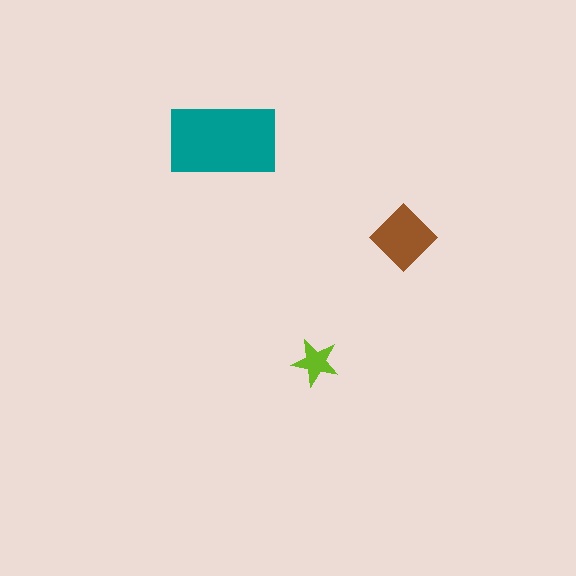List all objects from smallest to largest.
The lime star, the brown diamond, the teal rectangle.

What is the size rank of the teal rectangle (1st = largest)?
1st.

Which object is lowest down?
The lime star is bottommost.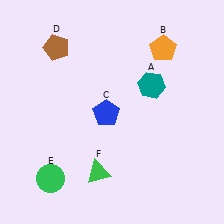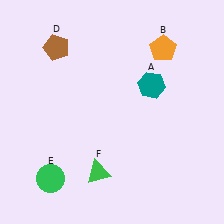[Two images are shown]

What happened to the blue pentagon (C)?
The blue pentagon (C) was removed in Image 2. It was in the bottom-left area of Image 1.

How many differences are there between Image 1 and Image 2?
There is 1 difference between the two images.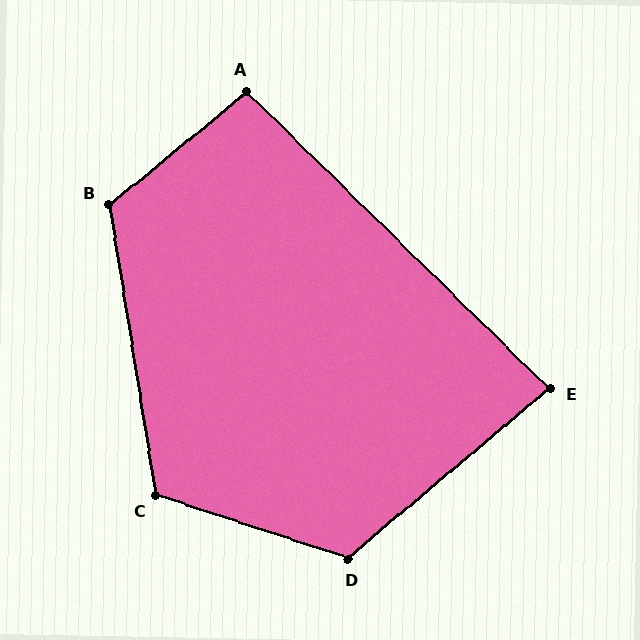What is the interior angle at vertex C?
Approximately 117 degrees (obtuse).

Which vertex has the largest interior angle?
D, at approximately 122 degrees.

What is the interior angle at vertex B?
Approximately 121 degrees (obtuse).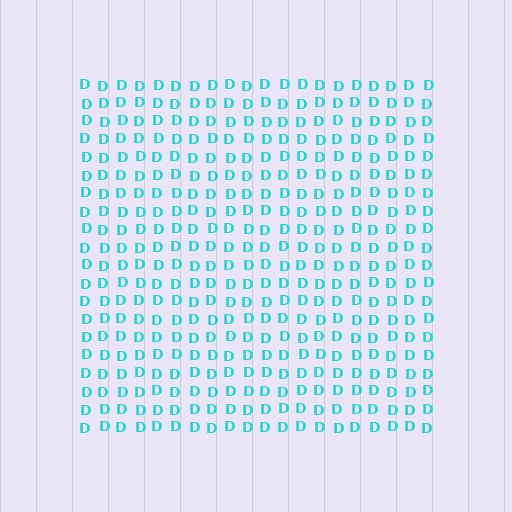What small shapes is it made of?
It is made of small letter D's.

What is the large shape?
The large shape is a square.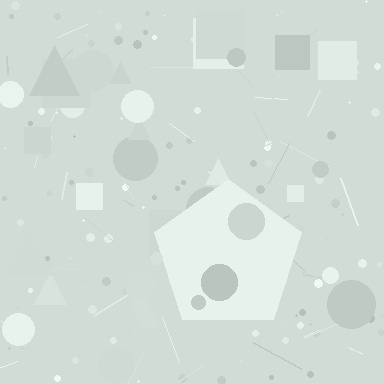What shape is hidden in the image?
A pentagon is hidden in the image.